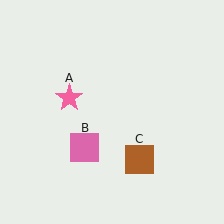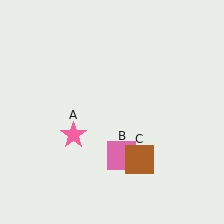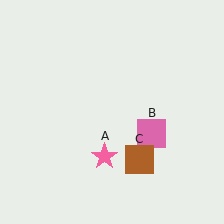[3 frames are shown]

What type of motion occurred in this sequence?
The pink star (object A), pink square (object B) rotated counterclockwise around the center of the scene.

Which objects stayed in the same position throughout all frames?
Brown square (object C) remained stationary.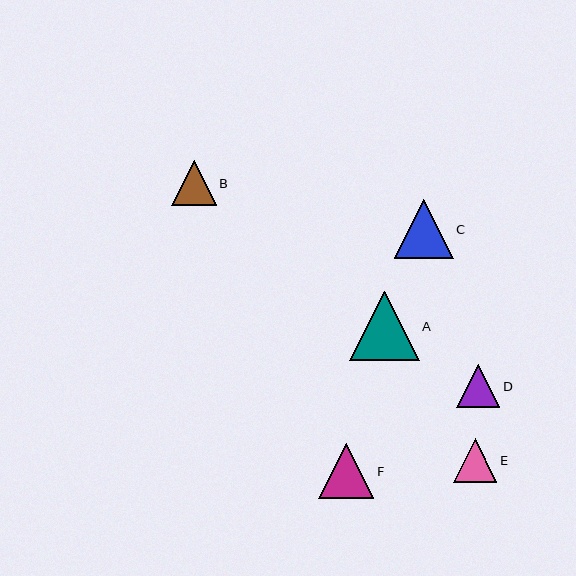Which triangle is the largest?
Triangle A is the largest with a size of approximately 69 pixels.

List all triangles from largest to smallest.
From largest to smallest: A, C, F, B, E, D.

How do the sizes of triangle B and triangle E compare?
Triangle B and triangle E are approximately the same size.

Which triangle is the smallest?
Triangle D is the smallest with a size of approximately 43 pixels.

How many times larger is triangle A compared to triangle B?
Triangle A is approximately 1.6 times the size of triangle B.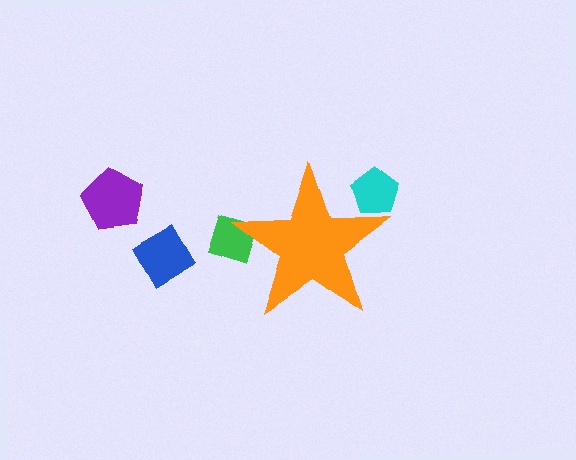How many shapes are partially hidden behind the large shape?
2 shapes are partially hidden.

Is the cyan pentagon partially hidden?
Yes, the cyan pentagon is partially hidden behind the orange star.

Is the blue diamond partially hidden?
No, the blue diamond is fully visible.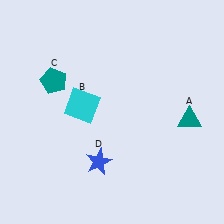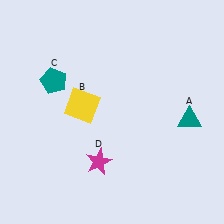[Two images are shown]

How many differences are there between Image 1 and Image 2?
There are 2 differences between the two images.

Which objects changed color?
B changed from cyan to yellow. D changed from blue to magenta.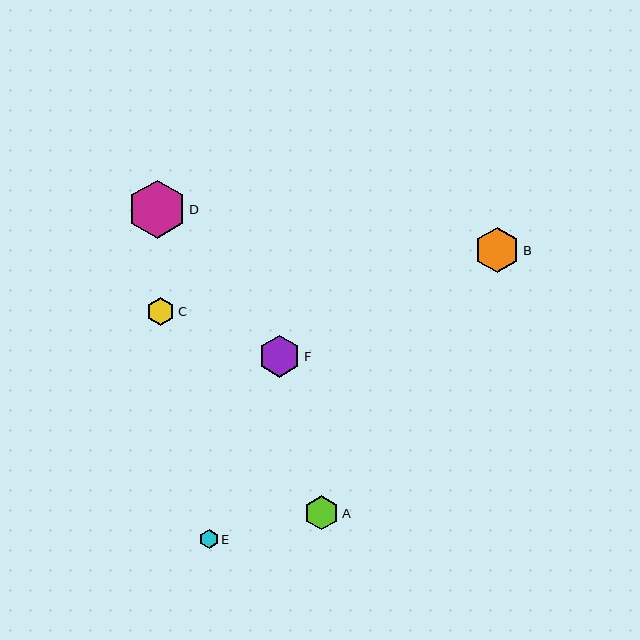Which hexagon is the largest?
Hexagon D is the largest with a size of approximately 58 pixels.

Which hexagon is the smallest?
Hexagon E is the smallest with a size of approximately 19 pixels.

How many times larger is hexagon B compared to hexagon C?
Hexagon B is approximately 1.6 times the size of hexagon C.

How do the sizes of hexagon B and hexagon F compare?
Hexagon B and hexagon F are approximately the same size.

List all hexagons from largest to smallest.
From largest to smallest: D, B, F, A, C, E.